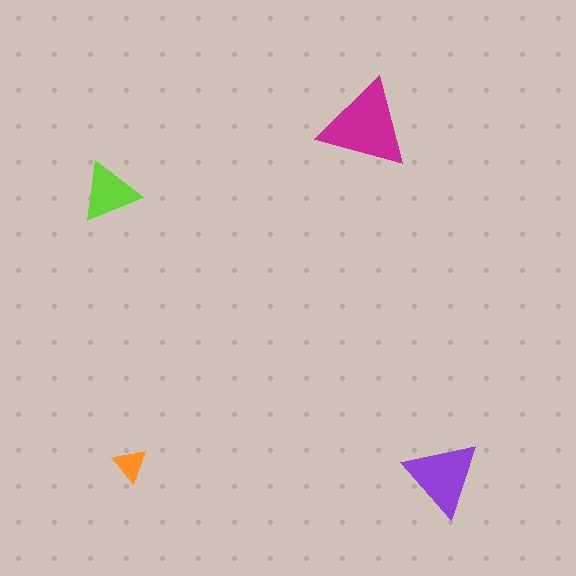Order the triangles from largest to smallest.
the magenta one, the purple one, the lime one, the orange one.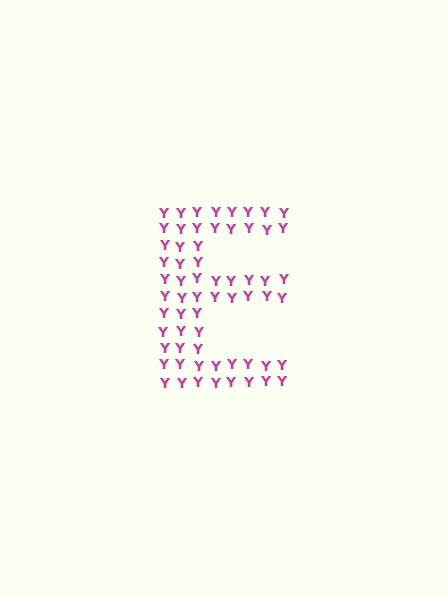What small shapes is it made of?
It is made of small letter Y's.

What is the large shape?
The large shape is the letter E.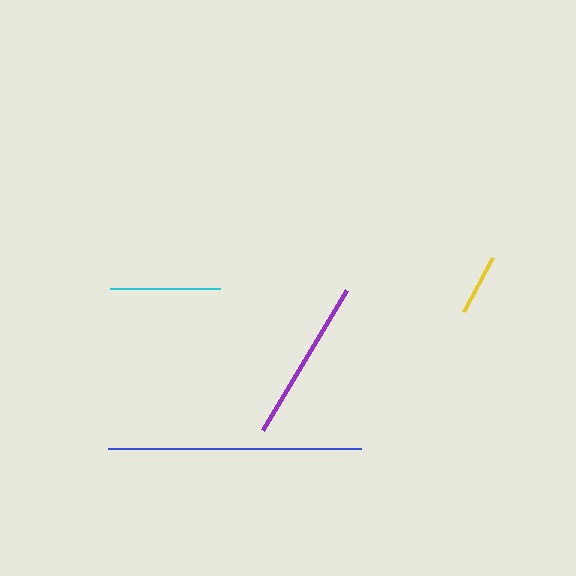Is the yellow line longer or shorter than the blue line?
The blue line is longer than the yellow line.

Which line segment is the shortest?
The yellow line is the shortest at approximately 61 pixels.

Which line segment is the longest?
The blue line is the longest at approximately 253 pixels.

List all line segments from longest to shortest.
From longest to shortest: blue, purple, cyan, yellow.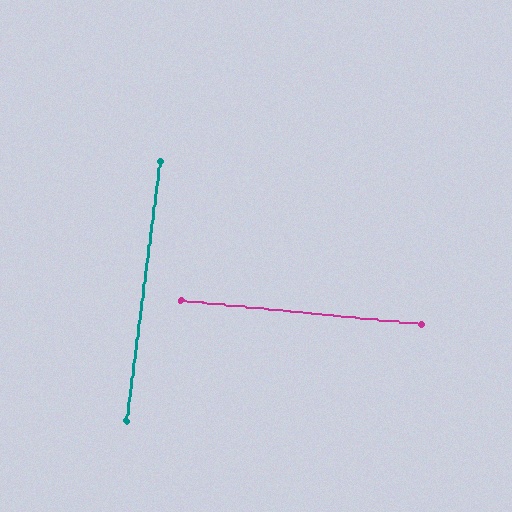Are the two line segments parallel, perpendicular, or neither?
Perpendicular — they meet at approximately 88°.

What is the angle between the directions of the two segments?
Approximately 88 degrees.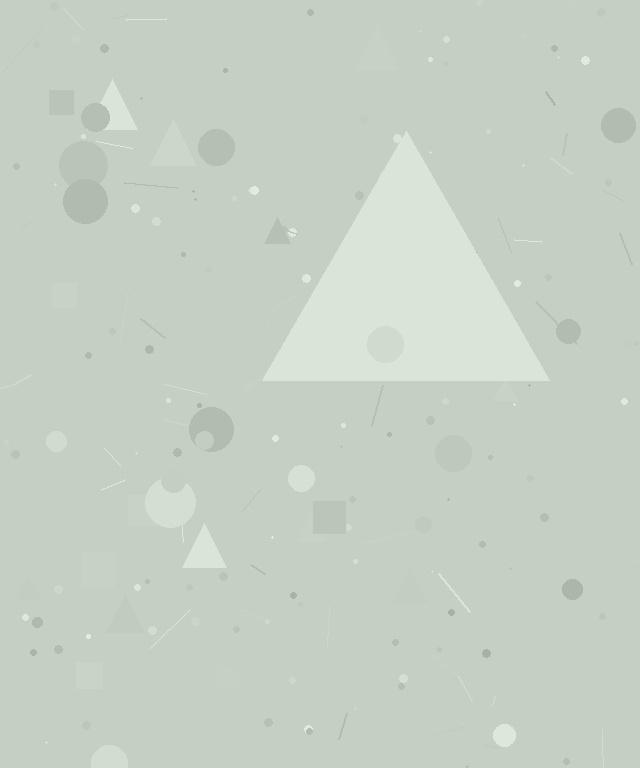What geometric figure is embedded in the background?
A triangle is embedded in the background.